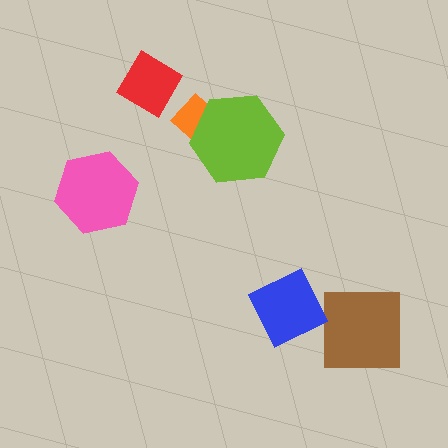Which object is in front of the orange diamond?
The lime hexagon is in front of the orange diamond.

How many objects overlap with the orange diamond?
1 object overlaps with the orange diamond.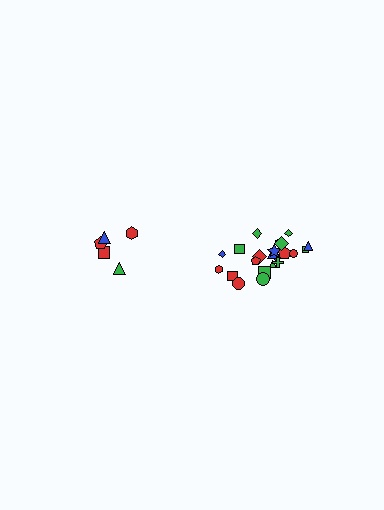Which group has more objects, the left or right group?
The right group.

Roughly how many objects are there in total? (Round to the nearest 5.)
Roughly 25 objects in total.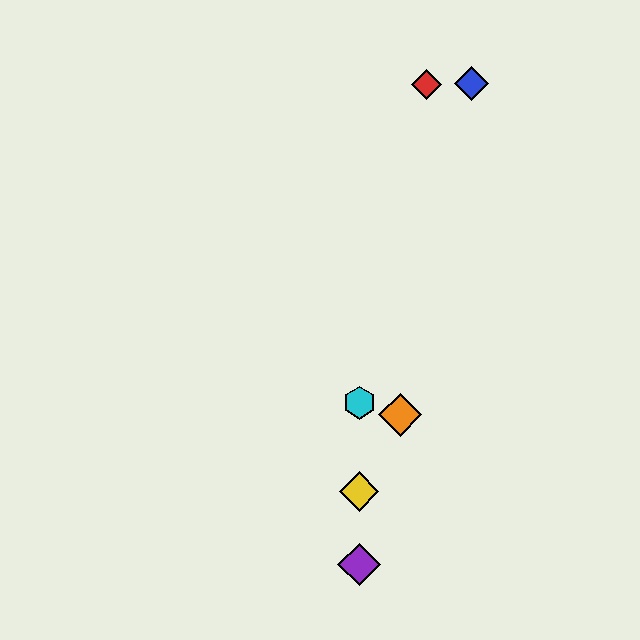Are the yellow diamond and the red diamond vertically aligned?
No, the yellow diamond is at x≈359 and the red diamond is at x≈427.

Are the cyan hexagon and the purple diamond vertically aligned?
Yes, both are at x≈359.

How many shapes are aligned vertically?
4 shapes (the green hexagon, the yellow diamond, the purple diamond, the cyan hexagon) are aligned vertically.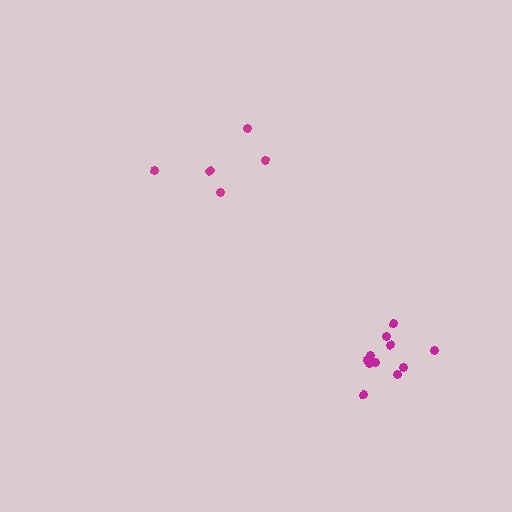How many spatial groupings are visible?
There are 2 spatial groupings.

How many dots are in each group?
Group 1: 11 dots, Group 2: 5 dots (16 total).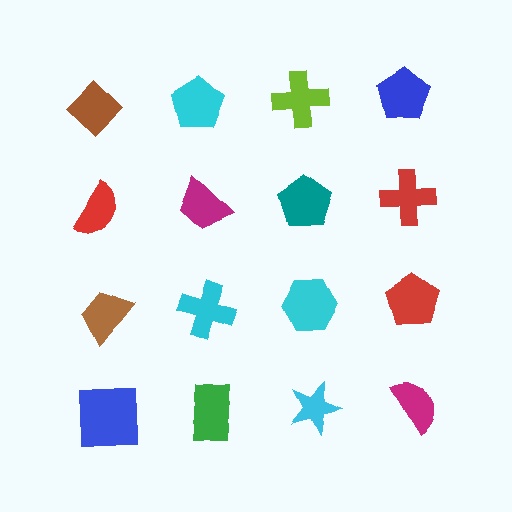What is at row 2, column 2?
A magenta trapezoid.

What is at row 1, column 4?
A blue pentagon.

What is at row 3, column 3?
A cyan hexagon.